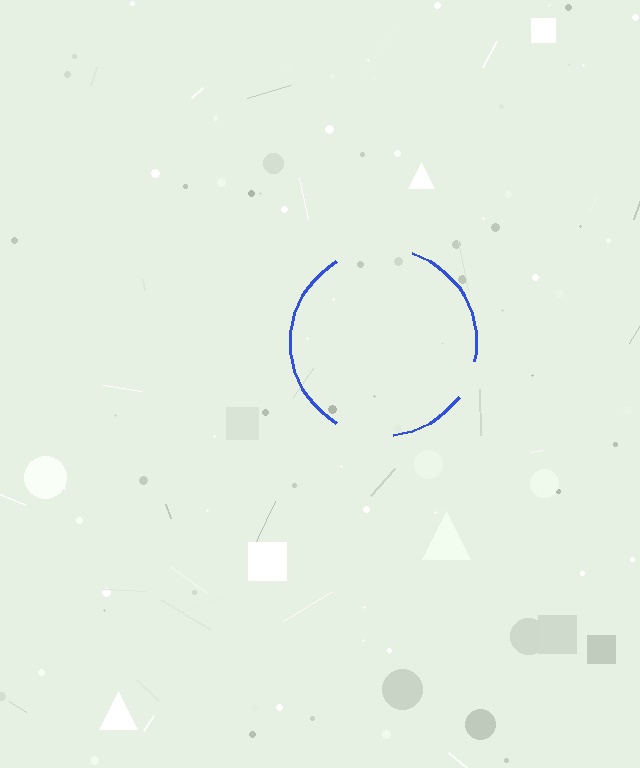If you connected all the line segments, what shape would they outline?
They would outline a circle.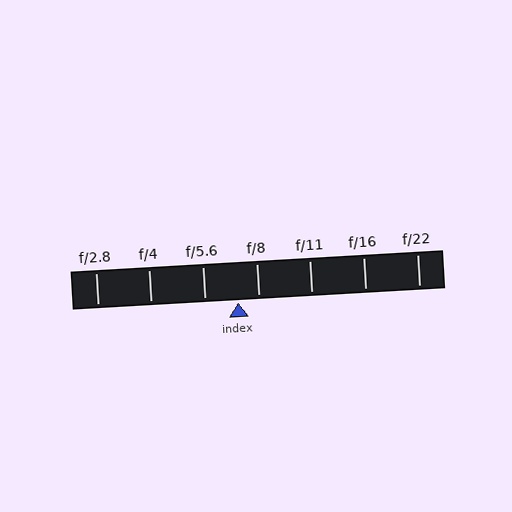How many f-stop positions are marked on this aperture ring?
There are 7 f-stop positions marked.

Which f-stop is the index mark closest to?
The index mark is closest to f/8.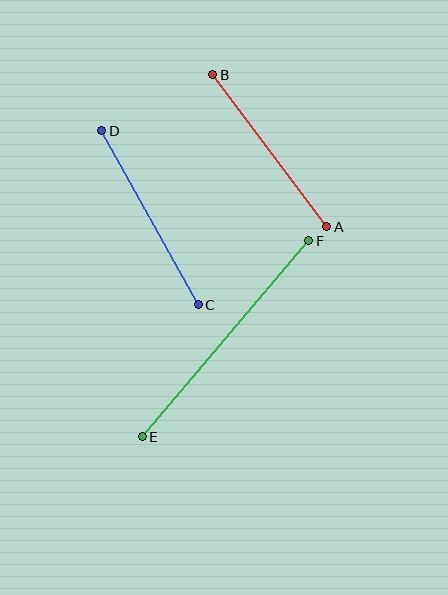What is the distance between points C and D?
The distance is approximately 199 pixels.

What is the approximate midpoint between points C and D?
The midpoint is at approximately (150, 218) pixels.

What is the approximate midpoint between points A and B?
The midpoint is at approximately (270, 151) pixels.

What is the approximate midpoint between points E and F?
The midpoint is at approximately (225, 339) pixels.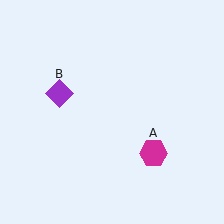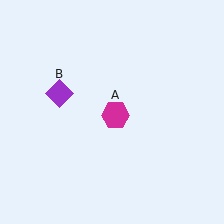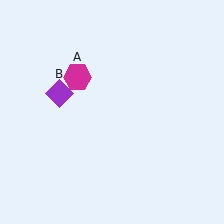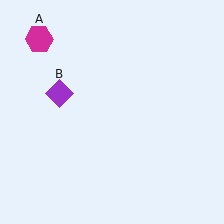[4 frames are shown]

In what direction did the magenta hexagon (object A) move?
The magenta hexagon (object A) moved up and to the left.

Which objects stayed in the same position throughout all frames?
Purple diamond (object B) remained stationary.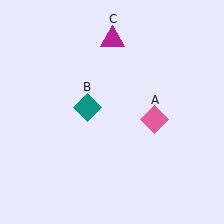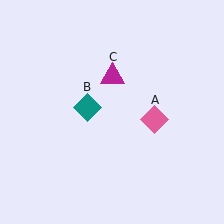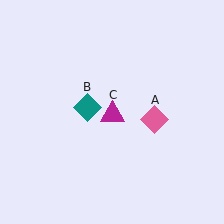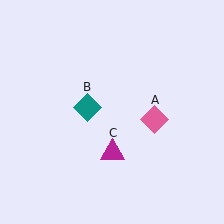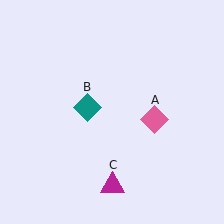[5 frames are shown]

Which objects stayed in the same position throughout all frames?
Pink diamond (object A) and teal diamond (object B) remained stationary.